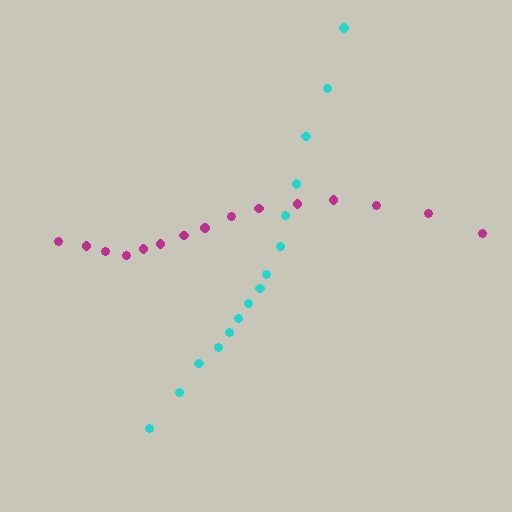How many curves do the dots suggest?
There are 2 distinct paths.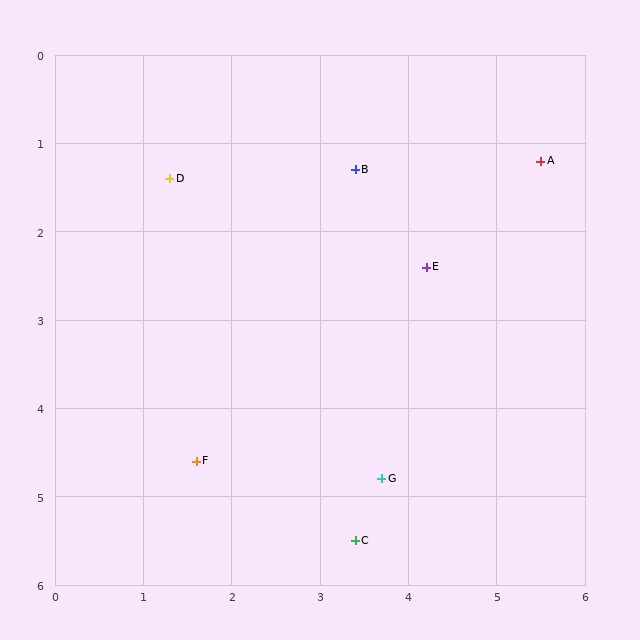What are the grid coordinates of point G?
Point G is at approximately (3.7, 4.8).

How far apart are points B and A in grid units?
Points B and A are about 2.1 grid units apart.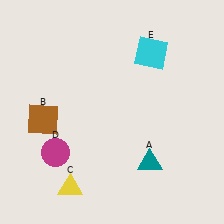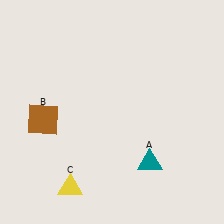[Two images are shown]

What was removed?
The cyan square (E), the magenta circle (D) were removed in Image 2.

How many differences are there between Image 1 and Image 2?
There are 2 differences between the two images.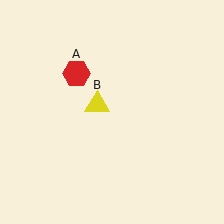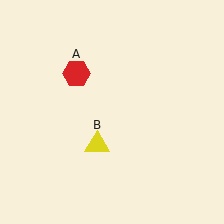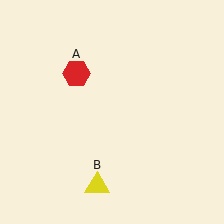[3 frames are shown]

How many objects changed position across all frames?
1 object changed position: yellow triangle (object B).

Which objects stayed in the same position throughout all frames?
Red hexagon (object A) remained stationary.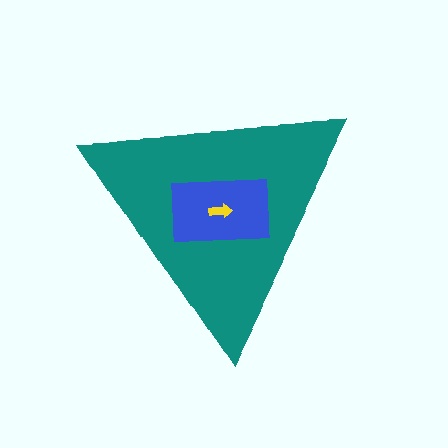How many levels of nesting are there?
3.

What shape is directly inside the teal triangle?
The blue rectangle.